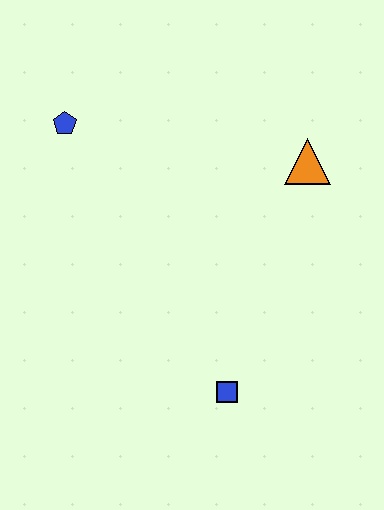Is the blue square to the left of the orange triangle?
Yes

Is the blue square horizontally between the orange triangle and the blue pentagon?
Yes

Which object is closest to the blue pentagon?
The orange triangle is closest to the blue pentagon.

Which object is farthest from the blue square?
The blue pentagon is farthest from the blue square.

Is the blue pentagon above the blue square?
Yes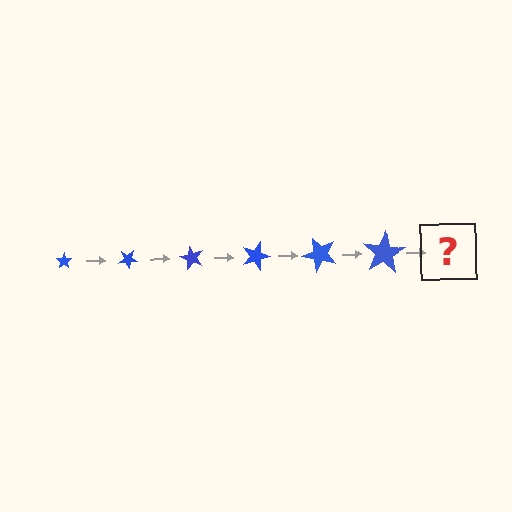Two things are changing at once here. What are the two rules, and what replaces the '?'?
The two rules are that the star grows larger each step and it rotates 30 degrees each step. The '?' should be a star, larger than the previous one and rotated 180 degrees from the start.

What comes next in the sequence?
The next element should be a star, larger than the previous one and rotated 180 degrees from the start.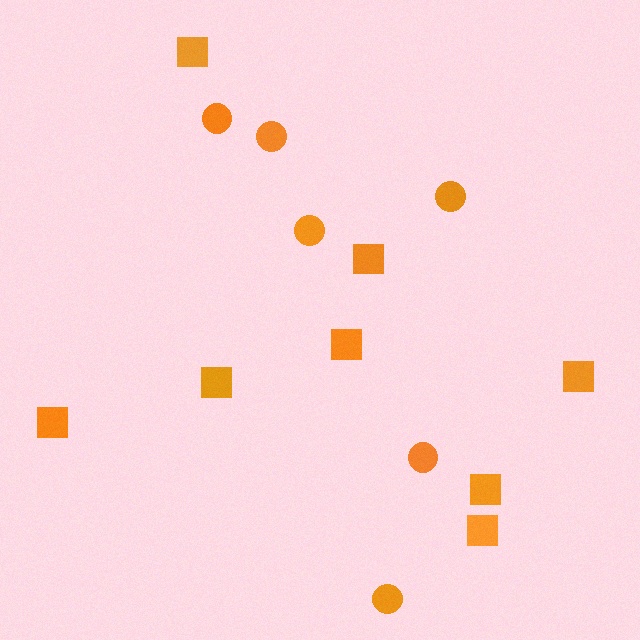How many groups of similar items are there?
There are 2 groups: one group of squares (8) and one group of circles (6).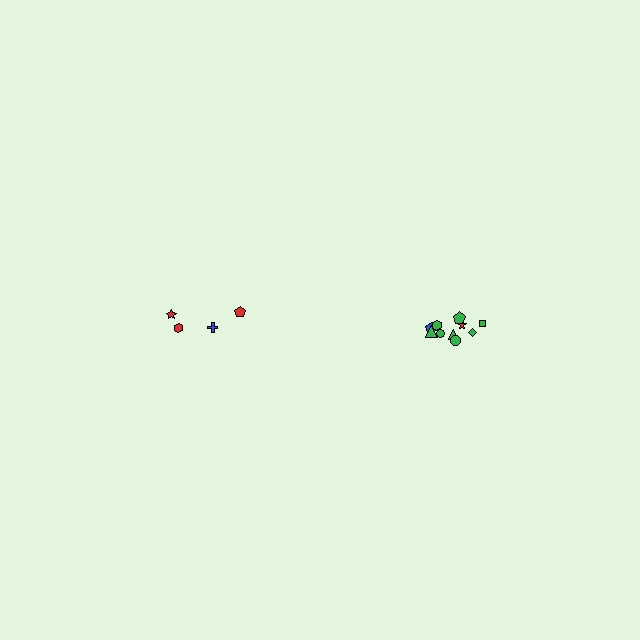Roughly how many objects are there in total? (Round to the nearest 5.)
Roughly 15 objects in total.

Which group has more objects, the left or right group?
The right group.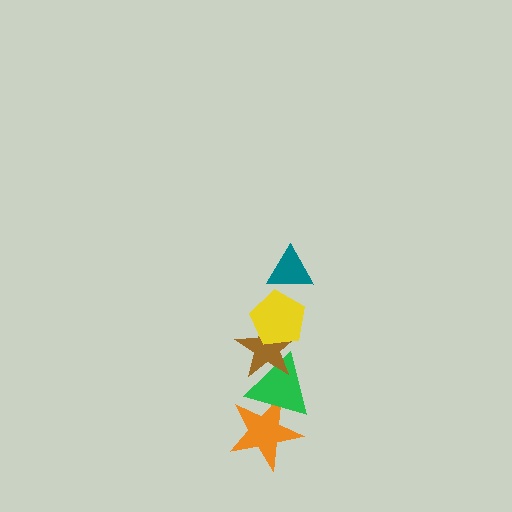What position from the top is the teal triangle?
The teal triangle is 1st from the top.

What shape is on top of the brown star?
The yellow pentagon is on top of the brown star.